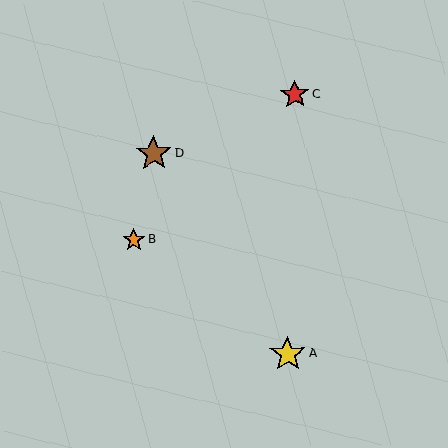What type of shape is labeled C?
Shape C is a red star.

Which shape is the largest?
The yellow star (labeled A) is the largest.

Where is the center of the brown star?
The center of the brown star is at (154, 154).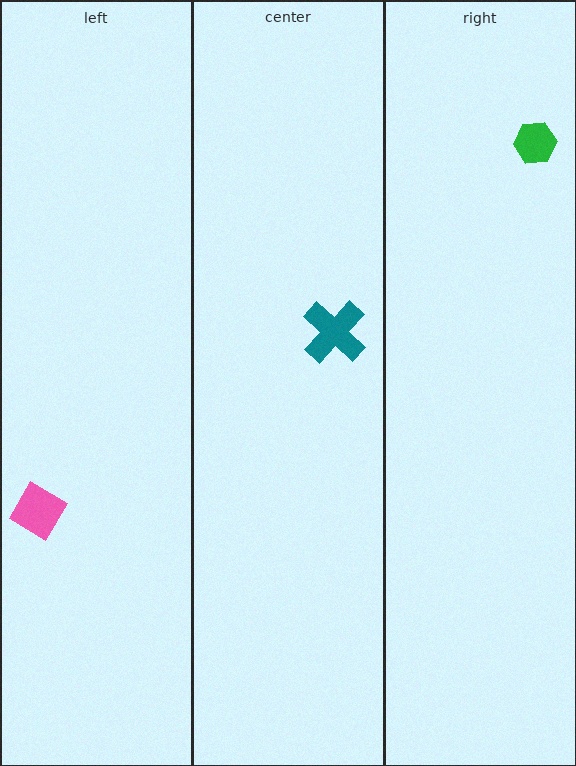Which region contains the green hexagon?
The right region.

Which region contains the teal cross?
The center region.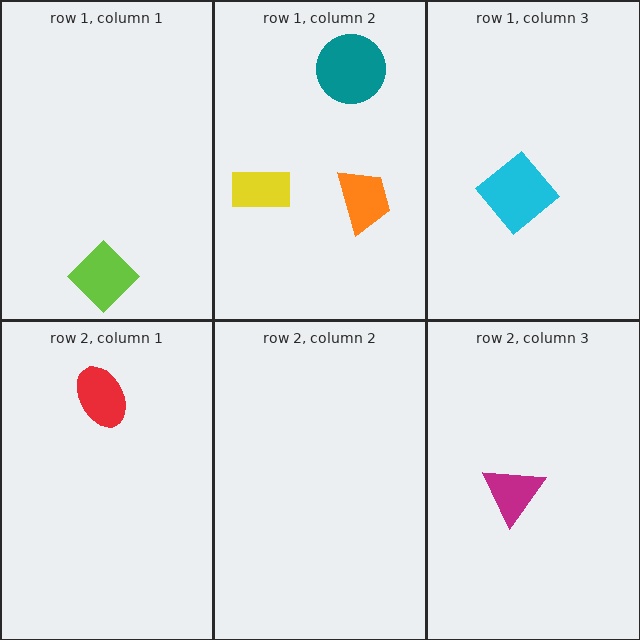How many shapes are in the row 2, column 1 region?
1.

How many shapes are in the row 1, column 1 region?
1.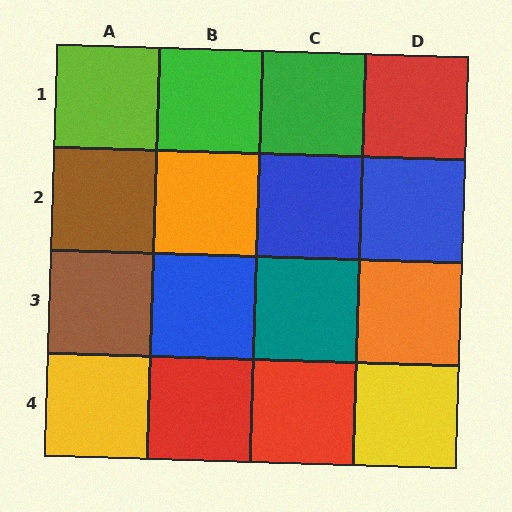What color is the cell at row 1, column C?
Green.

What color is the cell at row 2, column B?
Orange.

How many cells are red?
3 cells are red.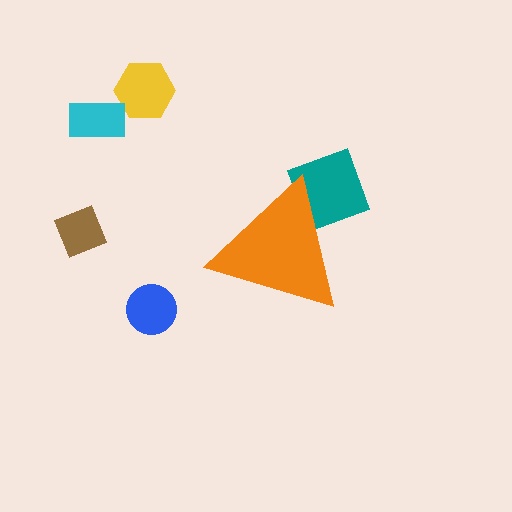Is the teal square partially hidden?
Yes, the teal square is partially hidden behind the orange triangle.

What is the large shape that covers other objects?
An orange triangle.